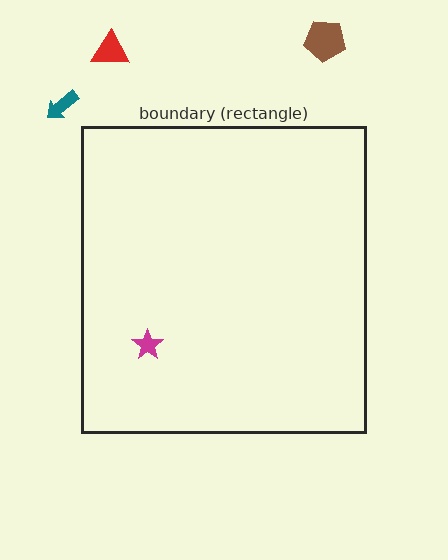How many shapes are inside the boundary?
1 inside, 3 outside.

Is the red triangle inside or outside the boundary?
Outside.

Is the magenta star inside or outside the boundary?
Inside.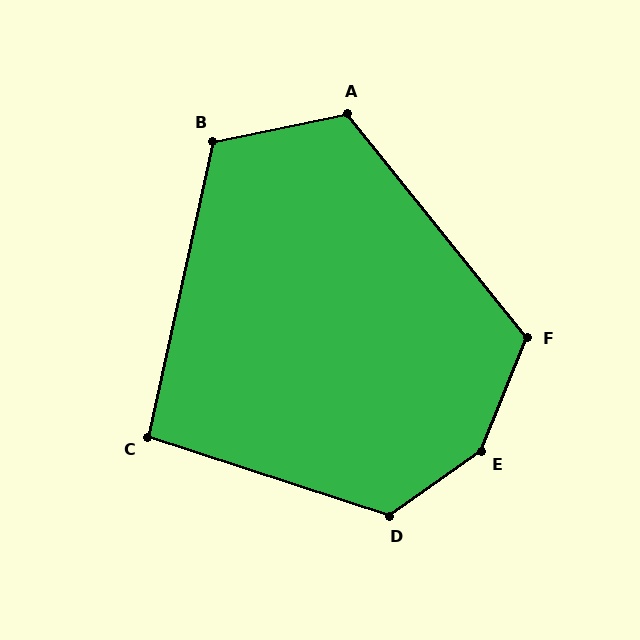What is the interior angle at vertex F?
Approximately 119 degrees (obtuse).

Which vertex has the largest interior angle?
E, at approximately 147 degrees.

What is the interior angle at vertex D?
Approximately 127 degrees (obtuse).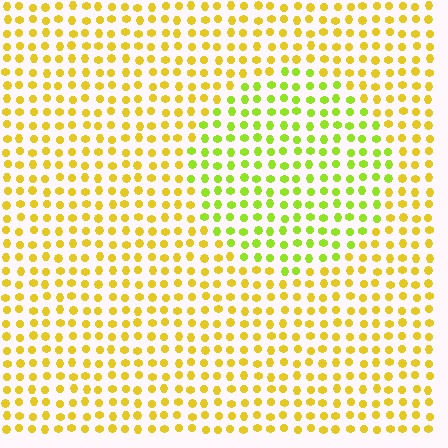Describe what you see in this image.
The image is filled with small yellow elements in a uniform arrangement. A circle-shaped region is visible where the elements are tinted to a slightly different hue, forming a subtle color boundary.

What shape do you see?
I see a circle.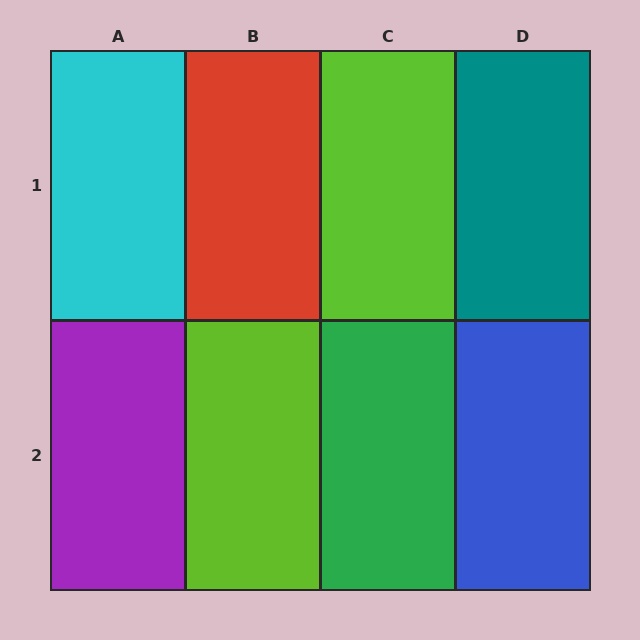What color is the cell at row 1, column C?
Lime.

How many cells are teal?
1 cell is teal.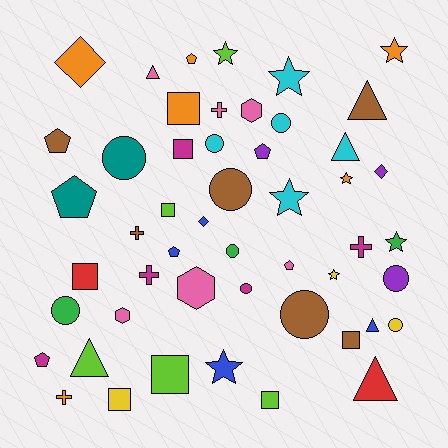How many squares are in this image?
There are 8 squares.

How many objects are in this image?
There are 50 objects.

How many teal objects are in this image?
There are 2 teal objects.